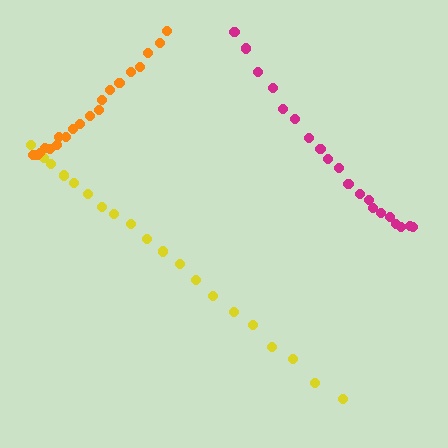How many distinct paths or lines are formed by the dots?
There are 3 distinct paths.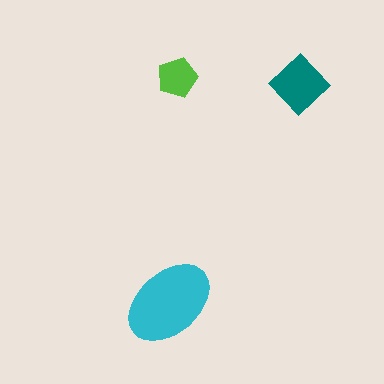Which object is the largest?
The cyan ellipse.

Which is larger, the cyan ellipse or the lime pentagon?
The cyan ellipse.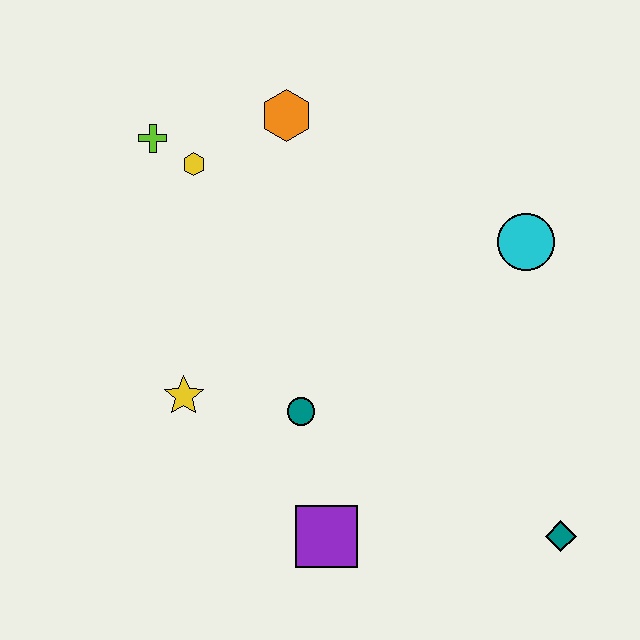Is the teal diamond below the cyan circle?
Yes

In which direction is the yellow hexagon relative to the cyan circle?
The yellow hexagon is to the left of the cyan circle.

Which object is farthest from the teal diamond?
The lime cross is farthest from the teal diamond.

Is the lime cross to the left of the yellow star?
Yes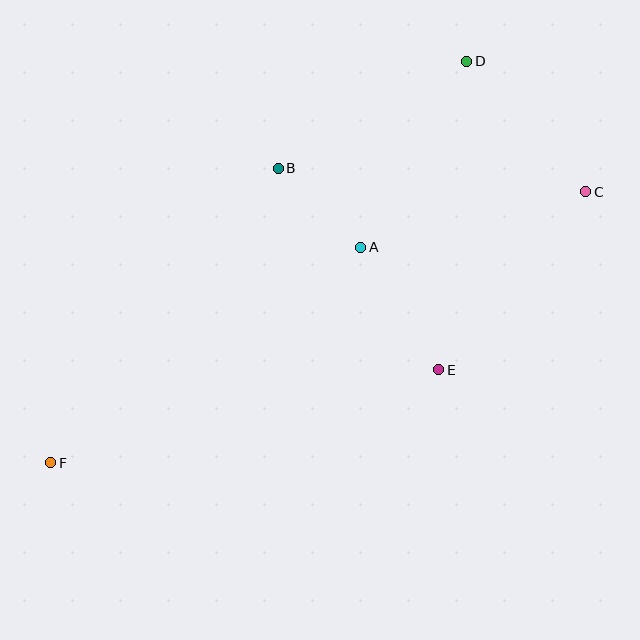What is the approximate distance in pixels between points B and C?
The distance between B and C is approximately 309 pixels.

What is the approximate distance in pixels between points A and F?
The distance between A and F is approximately 378 pixels.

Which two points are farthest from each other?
Points C and F are farthest from each other.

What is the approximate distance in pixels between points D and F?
The distance between D and F is approximately 578 pixels.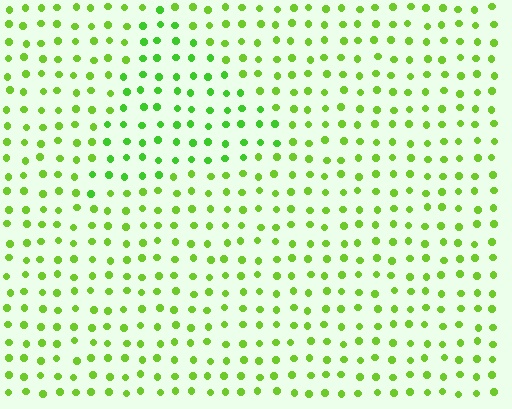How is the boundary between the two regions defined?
The boundary is defined purely by a slight shift in hue (about 19 degrees). Spacing, size, and orientation are identical on both sides.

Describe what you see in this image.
The image is filled with small lime elements in a uniform arrangement. A triangle-shaped region is visible where the elements are tinted to a slightly different hue, forming a subtle color boundary.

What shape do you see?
I see a triangle.